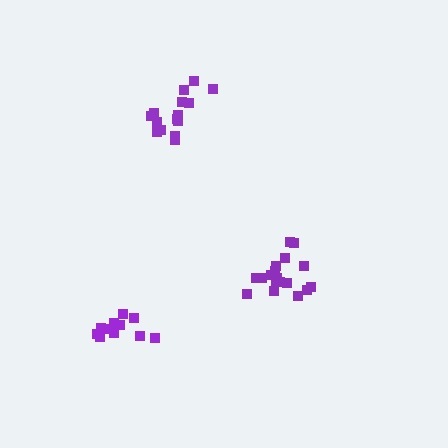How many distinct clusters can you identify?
There are 3 distinct clusters.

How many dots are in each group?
Group 1: 15 dots, Group 2: 18 dots, Group 3: 12 dots (45 total).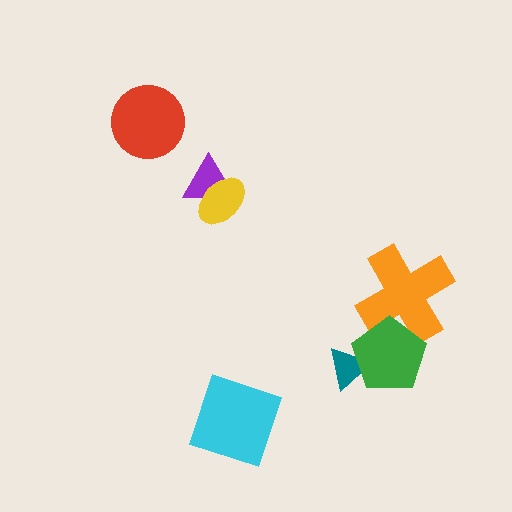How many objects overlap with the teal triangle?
1 object overlaps with the teal triangle.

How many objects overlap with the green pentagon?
2 objects overlap with the green pentagon.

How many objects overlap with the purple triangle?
1 object overlaps with the purple triangle.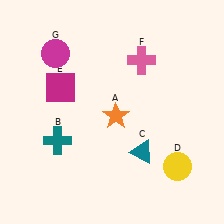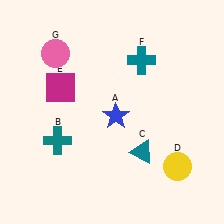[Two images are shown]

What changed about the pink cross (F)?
In Image 1, F is pink. In Image 2, it changed to teal.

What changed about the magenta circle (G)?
In Image 1, G is magenta. In Image 2, it changed to pink.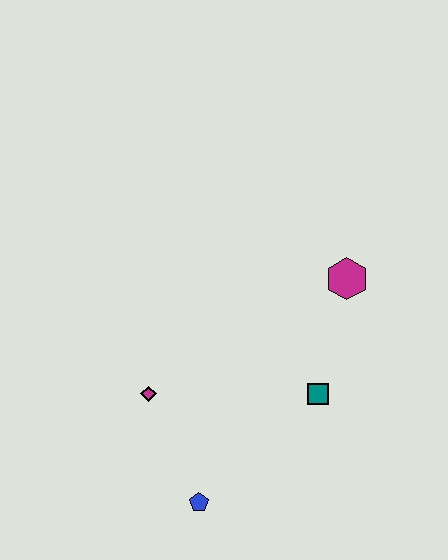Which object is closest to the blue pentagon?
The magenta diamond is closest to the blue pentagon.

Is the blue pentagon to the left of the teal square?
Yes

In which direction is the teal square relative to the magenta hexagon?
The teal square is below the magenta hexagon.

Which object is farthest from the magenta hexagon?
The blue pentagon is farthest from the magenta hexagon.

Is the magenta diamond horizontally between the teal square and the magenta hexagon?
No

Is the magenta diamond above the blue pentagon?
Yes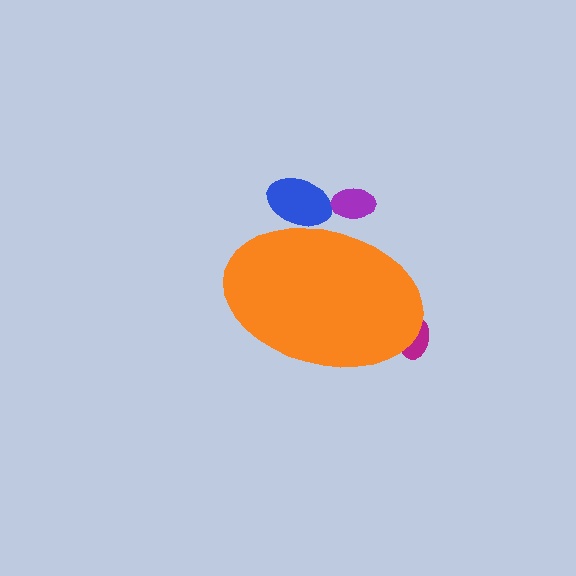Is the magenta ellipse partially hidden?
Yes, the magenta ellipse is partially hidden behind the orange ellipse.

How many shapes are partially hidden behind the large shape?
3 shapes are partially hidden.